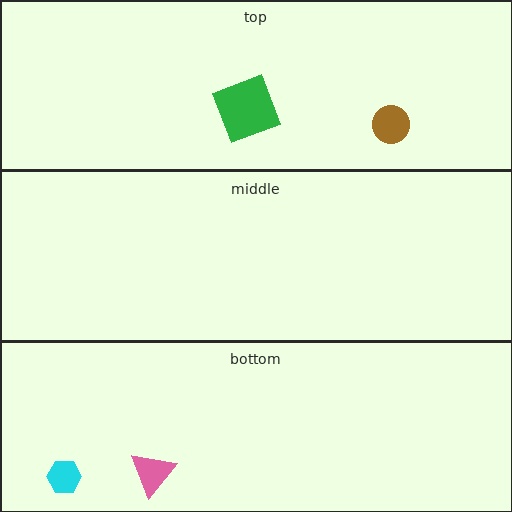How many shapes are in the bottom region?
2.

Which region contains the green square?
The top region.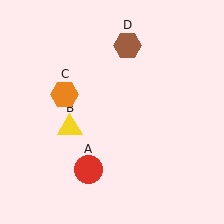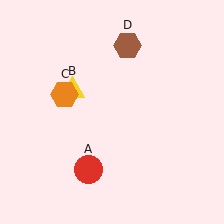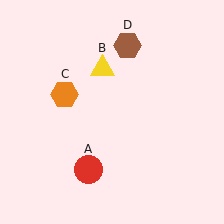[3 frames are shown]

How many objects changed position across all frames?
1 object changed position: yellow triangle (object B).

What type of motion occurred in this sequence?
The yellow triangle (object B) rotated clockwise around the center of the scene.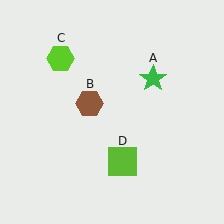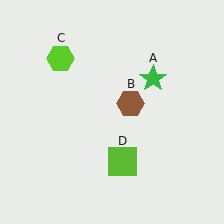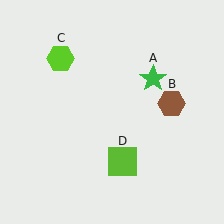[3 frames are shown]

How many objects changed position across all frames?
1 object changed position: brown hexagon (object B).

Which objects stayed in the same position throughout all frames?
Green star (object A) and lime hexagon (object C) and lime square (object D) remained stationary.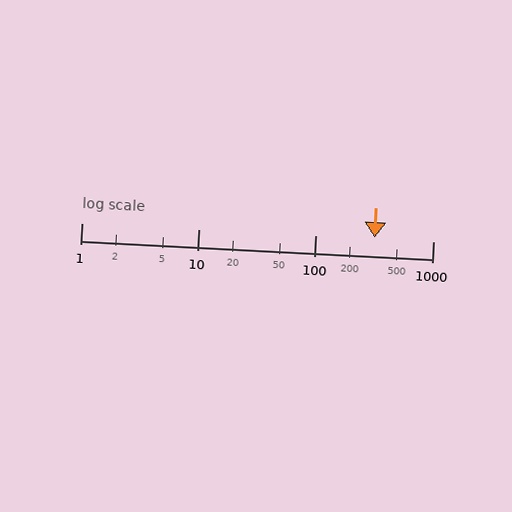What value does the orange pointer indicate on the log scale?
The pointer indicates approximately 320.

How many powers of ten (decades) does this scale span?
The scale spans 3 decades, from 1 to 1000.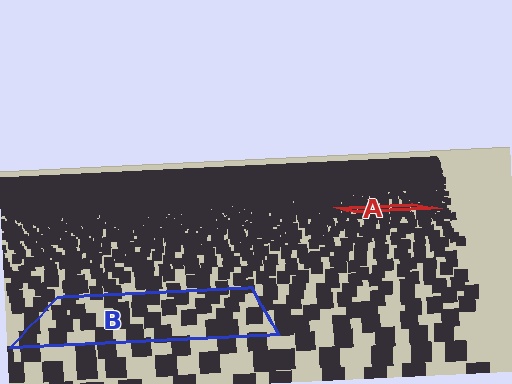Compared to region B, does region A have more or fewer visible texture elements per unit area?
Region A has more texture elements per unit area — they are packed more densely because it is farther away.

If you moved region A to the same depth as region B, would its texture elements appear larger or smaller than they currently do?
They would appear larger. At a closer depth, the same texture elements are projected at a bigger on-screen size.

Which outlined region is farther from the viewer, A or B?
Region A is farther from the viewer — the texture elements inside it appear smaller and more densely packed.